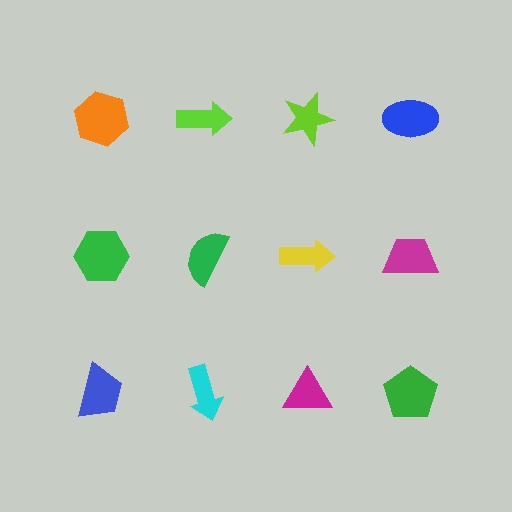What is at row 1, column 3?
A lime star.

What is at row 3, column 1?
A blue trapezoid.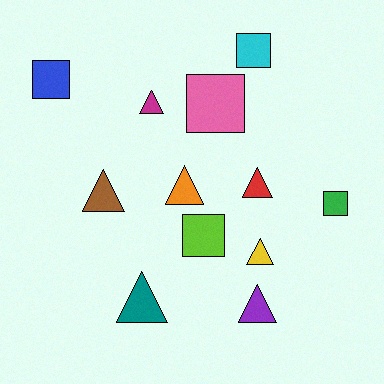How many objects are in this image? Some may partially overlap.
There are 12 objects.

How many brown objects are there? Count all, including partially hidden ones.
There is 1 brown object.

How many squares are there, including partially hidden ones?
There are 5 squares.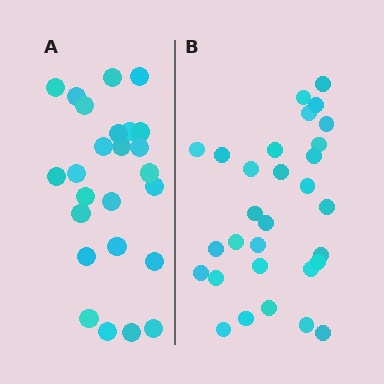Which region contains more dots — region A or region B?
Region B (the right region) has more dots.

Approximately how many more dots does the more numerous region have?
Region B has about 5 more dots than region A.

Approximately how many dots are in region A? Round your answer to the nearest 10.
About 20 dots. (The exact count is 25, which rounds to 20.)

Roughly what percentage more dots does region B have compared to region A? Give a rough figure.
About 20% more.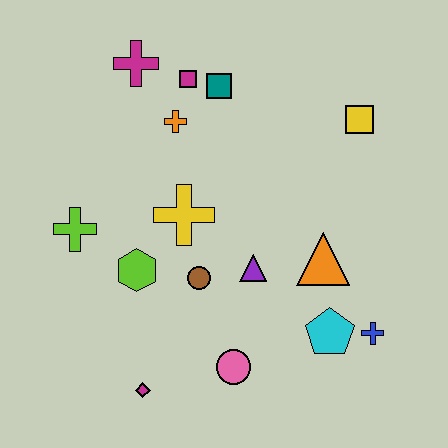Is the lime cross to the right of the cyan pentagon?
No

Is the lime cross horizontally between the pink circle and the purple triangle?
No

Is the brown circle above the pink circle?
Yes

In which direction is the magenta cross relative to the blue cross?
The magenta cross is above the blue cross.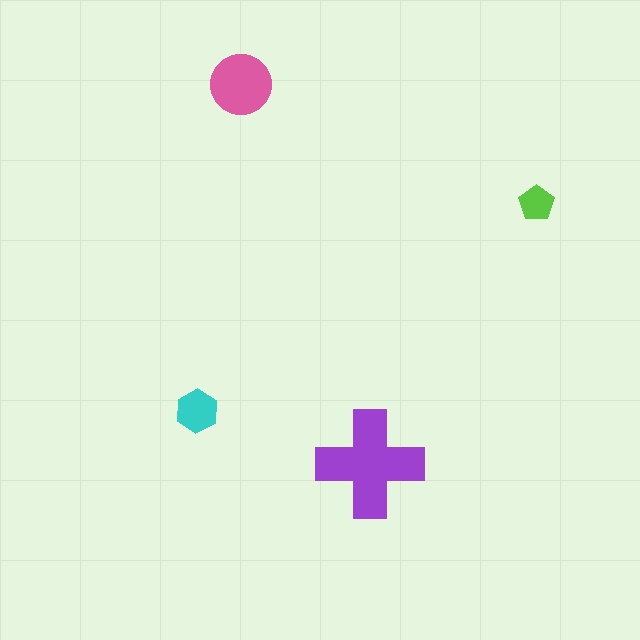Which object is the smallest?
The lime pentagon.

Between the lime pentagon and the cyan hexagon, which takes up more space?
The cyan hexagon.